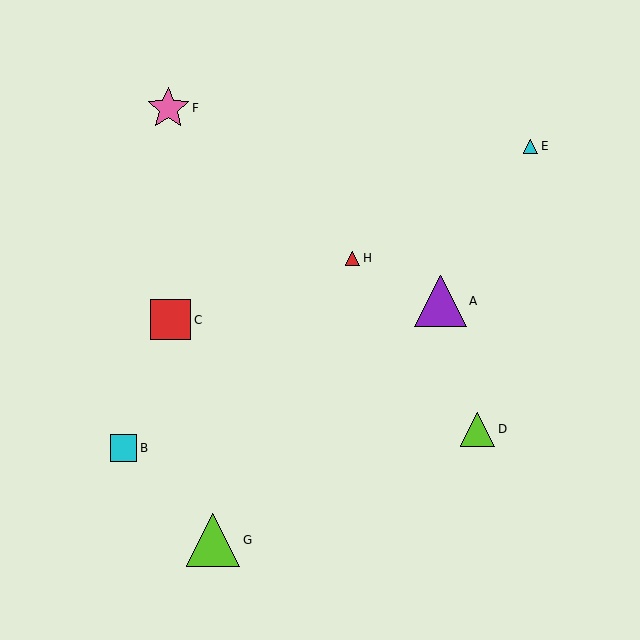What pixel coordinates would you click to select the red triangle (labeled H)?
Click at (353, 258) to select the red triangle H.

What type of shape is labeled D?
Shape D is a lime triangle.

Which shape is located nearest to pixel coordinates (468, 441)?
The lime triangle (labeled D) at (478, 429) is nearest to that location.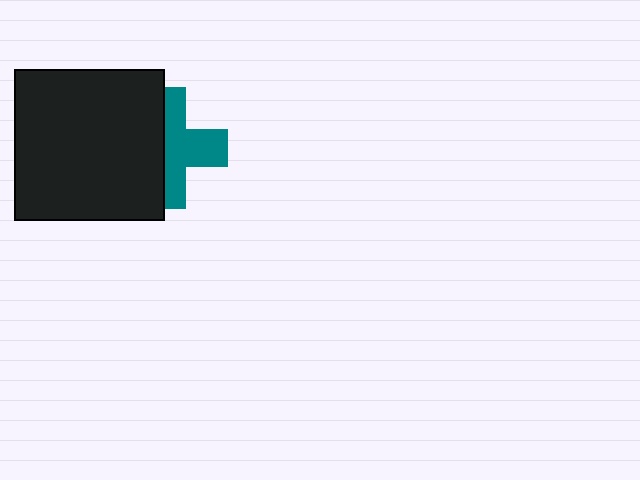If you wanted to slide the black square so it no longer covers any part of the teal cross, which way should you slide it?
Slide it left — that is the most direct way to separate the two shapes.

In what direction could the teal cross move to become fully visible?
The teal cross could move right. That would shift it out from behind the black square entirely.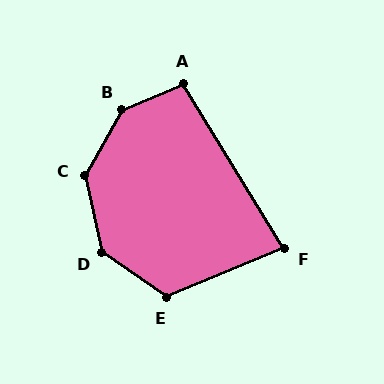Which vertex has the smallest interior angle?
F, at approximately 81 degrees.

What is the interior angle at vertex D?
Approximately 137 degrees (obtuse).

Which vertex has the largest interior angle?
B, at approximately 142 degrees.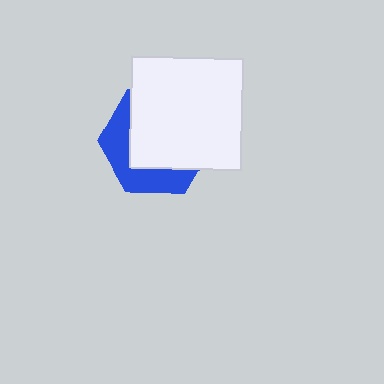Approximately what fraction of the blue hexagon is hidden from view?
Roughly 64% of the blue hexagon is hidden behind the white square.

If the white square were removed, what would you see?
You would see the complete blue hexagon.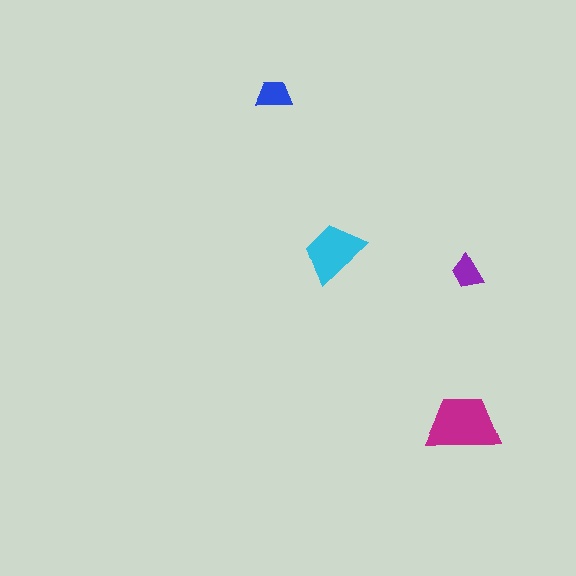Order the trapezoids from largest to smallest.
the magenta one, the cyan one, the blue one, the purple one.